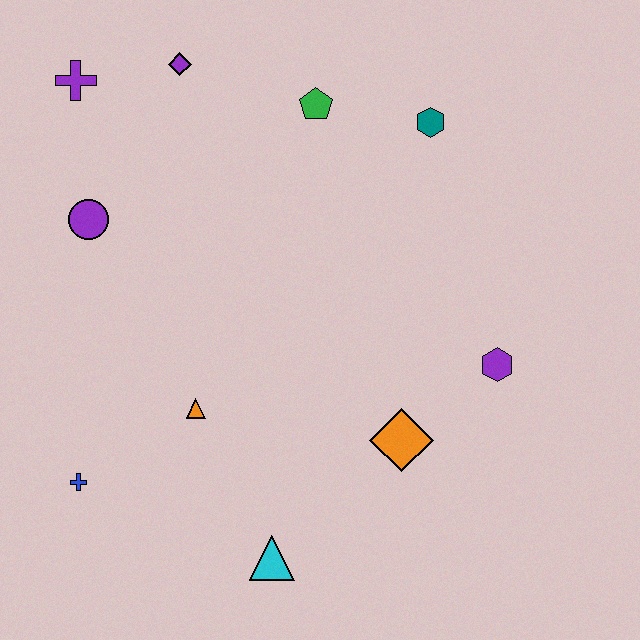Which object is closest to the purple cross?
The purple diamond is closest to the purple cross.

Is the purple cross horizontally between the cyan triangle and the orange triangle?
No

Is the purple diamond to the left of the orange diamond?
Yes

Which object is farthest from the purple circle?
The purple hexagon is farthest from the purple circle.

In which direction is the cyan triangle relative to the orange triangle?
The cyan triangle is below the orange triangle.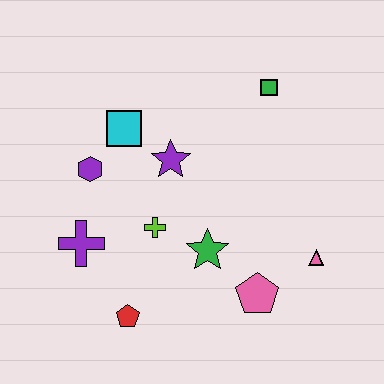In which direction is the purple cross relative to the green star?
The purple cross is to the left of the green star.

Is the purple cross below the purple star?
Yes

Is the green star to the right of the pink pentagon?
No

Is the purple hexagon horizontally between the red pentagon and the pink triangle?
No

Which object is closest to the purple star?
The cyan square is closest to the purple star.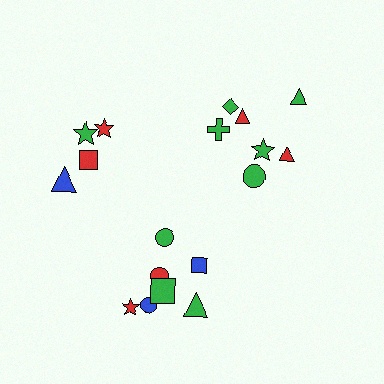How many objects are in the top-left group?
There are 4 objects.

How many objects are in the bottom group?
There are 7 objects.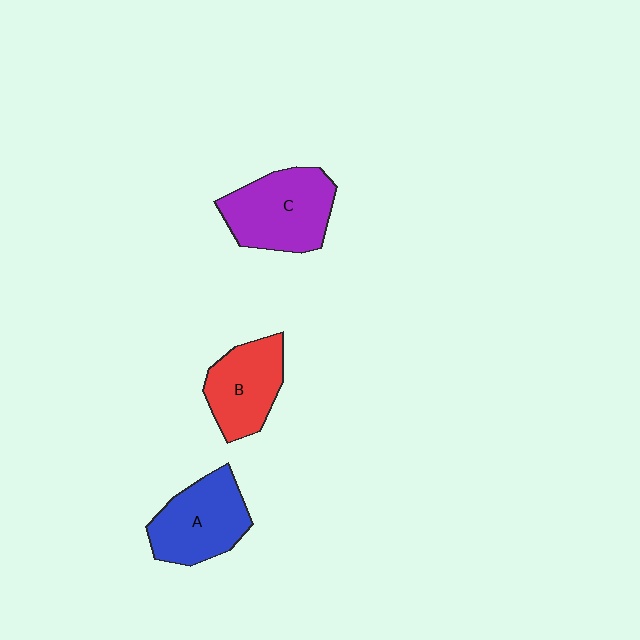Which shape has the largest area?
Shape C (purple).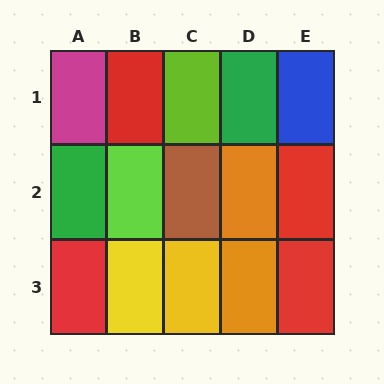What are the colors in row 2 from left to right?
Green, lime, brown, orange, red.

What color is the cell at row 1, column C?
Lime.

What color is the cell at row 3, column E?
Red.